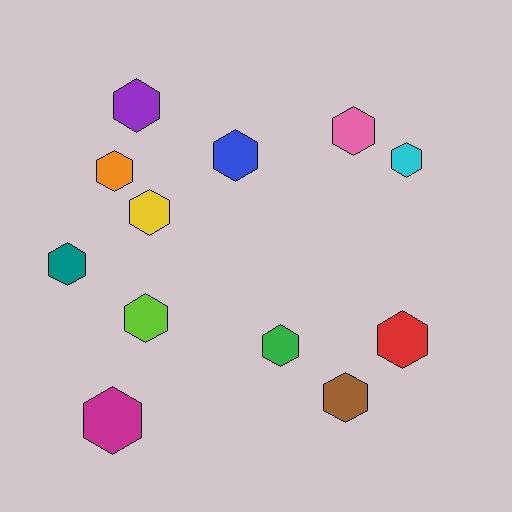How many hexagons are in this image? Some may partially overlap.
There are 12 hexagons.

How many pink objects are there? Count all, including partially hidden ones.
There is 1 pink object.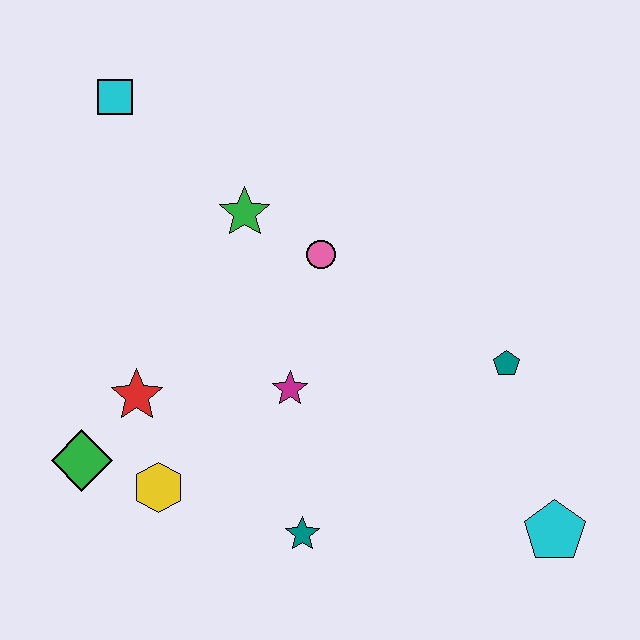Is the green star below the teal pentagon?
No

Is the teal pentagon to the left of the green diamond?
No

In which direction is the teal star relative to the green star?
The teal star is below the green star.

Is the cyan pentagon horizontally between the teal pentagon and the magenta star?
No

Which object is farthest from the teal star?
The cyan square is farthest from the teal star.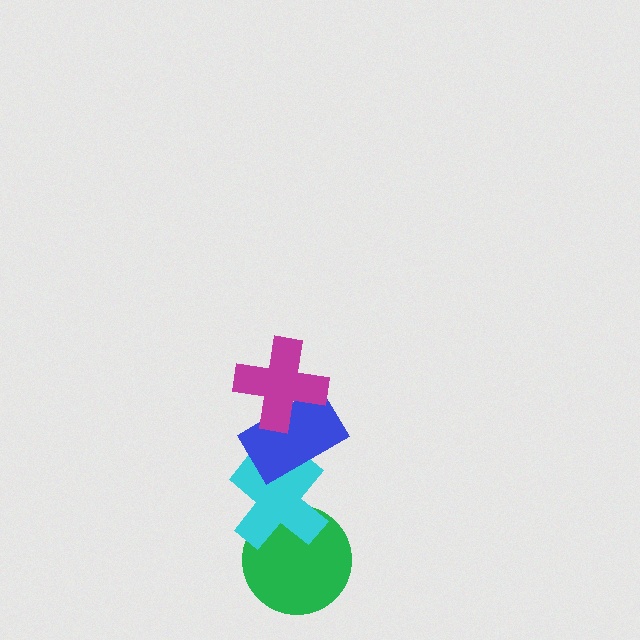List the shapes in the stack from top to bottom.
From top to bottom: the magenta cross, the blue rectangle, the cyan cross, the green circle.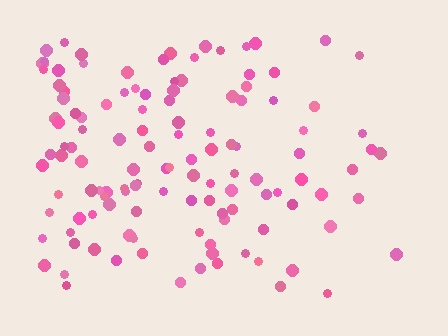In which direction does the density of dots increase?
From right to left, with the left side densest.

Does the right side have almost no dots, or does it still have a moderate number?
Still a moderate number, just noticeably fewer than the left.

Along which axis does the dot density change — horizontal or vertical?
Horizontal.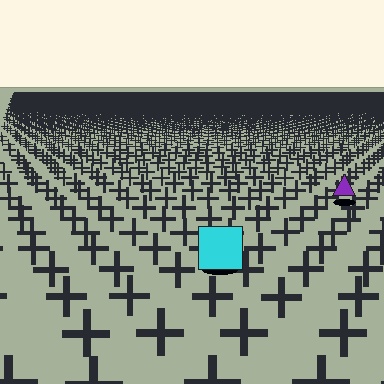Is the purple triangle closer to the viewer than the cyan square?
No. The cyan square is closer — you can tell from the texture gradient: the ground texture is coarser near it.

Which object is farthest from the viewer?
The purple triangle is farthest from the viewer. It appears smaller and the ground texture around it is denser.